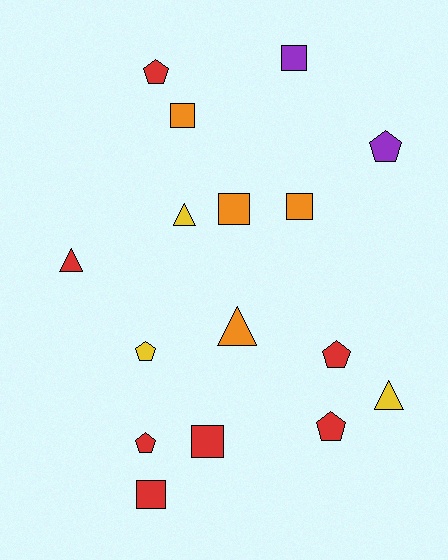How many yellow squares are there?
There are no yellow squares.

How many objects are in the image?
There are 16 objects.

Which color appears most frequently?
Red, with 7 objects.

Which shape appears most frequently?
Square, with 6 objects.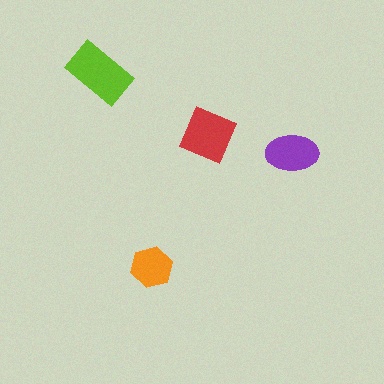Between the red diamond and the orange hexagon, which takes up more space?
The red diamond.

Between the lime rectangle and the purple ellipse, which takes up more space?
The lime rectangle.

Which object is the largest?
The lime rectangle.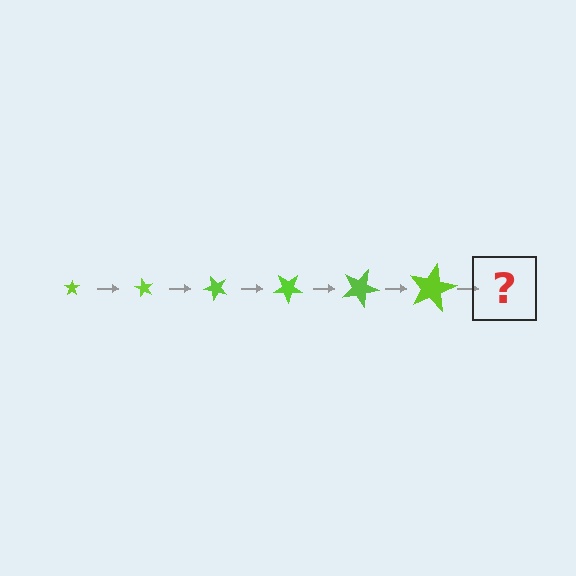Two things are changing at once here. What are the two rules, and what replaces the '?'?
The two rules are that the star grows larger each step and it rotates 60 degrees each step. The '?' should be a star, larger than the previous one and rotated 360 degrees from the start.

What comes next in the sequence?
The next element should be a star, larger than the previous one and rotated 360 degrees from the start.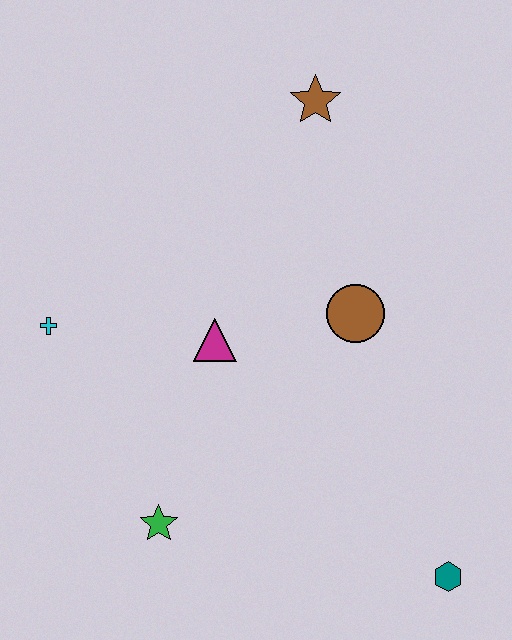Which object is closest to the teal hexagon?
The brown circle is closest to the teal hexagon.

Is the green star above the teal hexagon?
Yes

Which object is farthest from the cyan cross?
The teal hexagon is farthest from the cyan cross.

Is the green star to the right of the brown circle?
No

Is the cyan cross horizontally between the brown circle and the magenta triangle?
No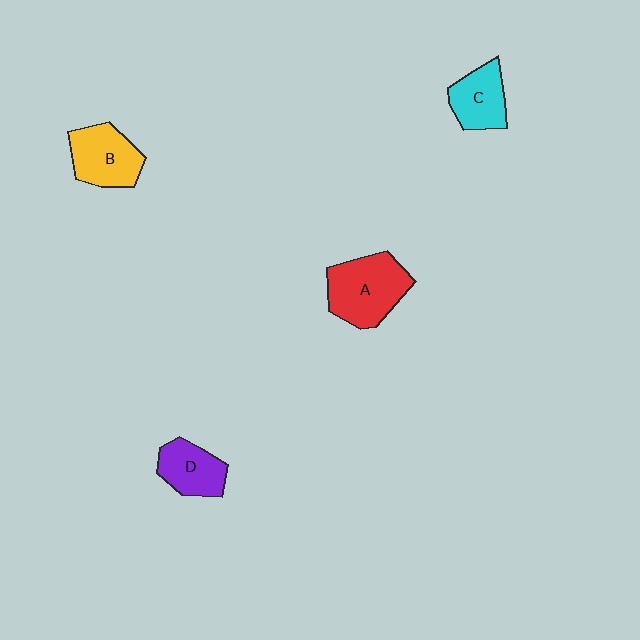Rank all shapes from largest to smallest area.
From largest to smallest: A (red), B (yellow), C (cyan), D (purple).